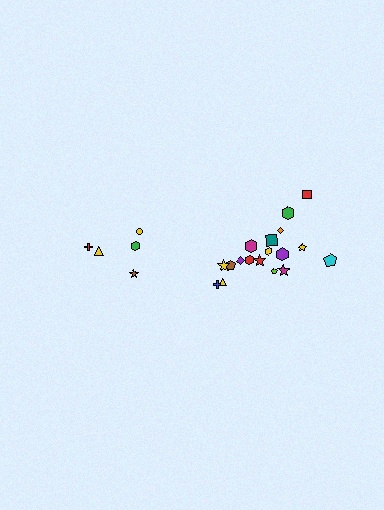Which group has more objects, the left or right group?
The right group.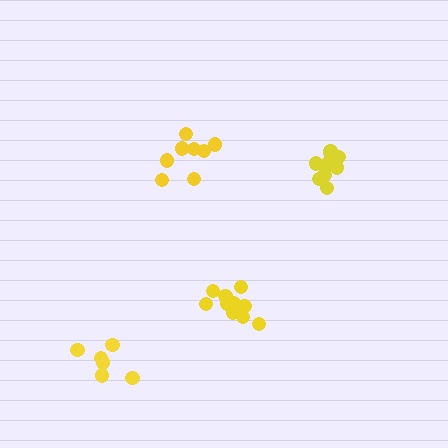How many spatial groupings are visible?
There are 4 spatial groupings.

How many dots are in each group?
Group 1: 10 dots, Group 2: 8 dots, Group 3: 11 dots, Group 4: 6 dots (35 total).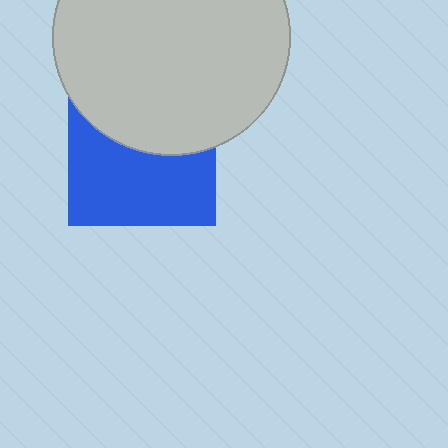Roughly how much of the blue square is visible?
About half of it is visible (roughly 56%).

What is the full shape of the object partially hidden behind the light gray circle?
The partially hidden object is a blue square.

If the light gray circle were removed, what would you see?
You would see the complete blue square.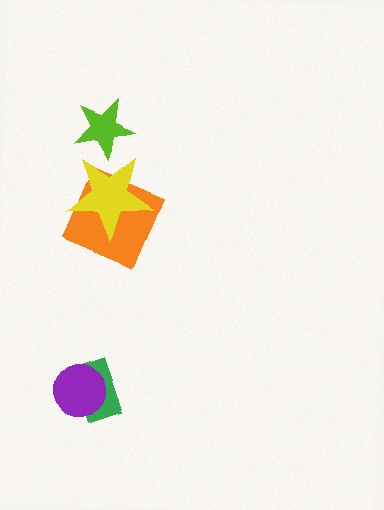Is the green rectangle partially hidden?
Yes, it is partially covered by another shape.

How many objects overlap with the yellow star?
2 objects overlap with the yellow star.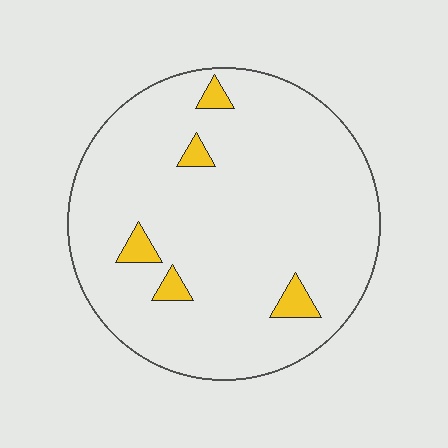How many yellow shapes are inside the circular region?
5.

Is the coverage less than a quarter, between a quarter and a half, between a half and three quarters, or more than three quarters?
Less than a quarter.